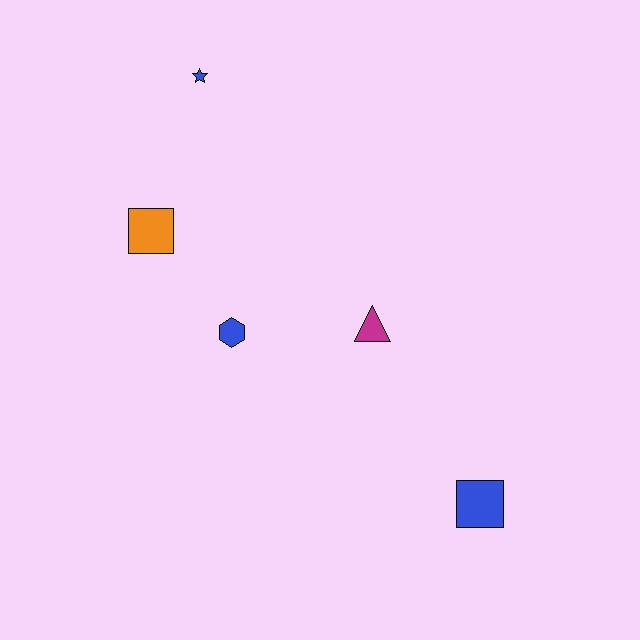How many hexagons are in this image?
There is 1 hexagon.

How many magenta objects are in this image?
There is 1 magenta object.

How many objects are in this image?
There are 5 objects.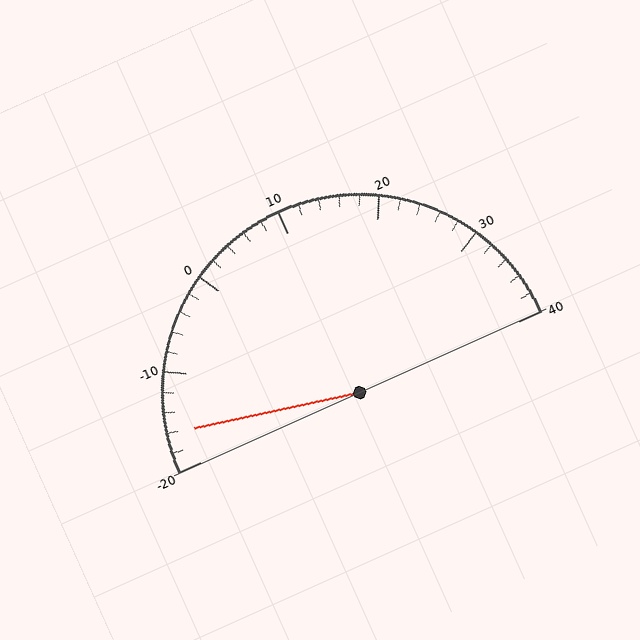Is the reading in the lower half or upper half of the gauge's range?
The reading is in the lower half of the range (-20 to 40).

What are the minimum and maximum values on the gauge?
The gauge ranges from -20 to 40.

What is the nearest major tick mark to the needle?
The nearest major tick mark is -20.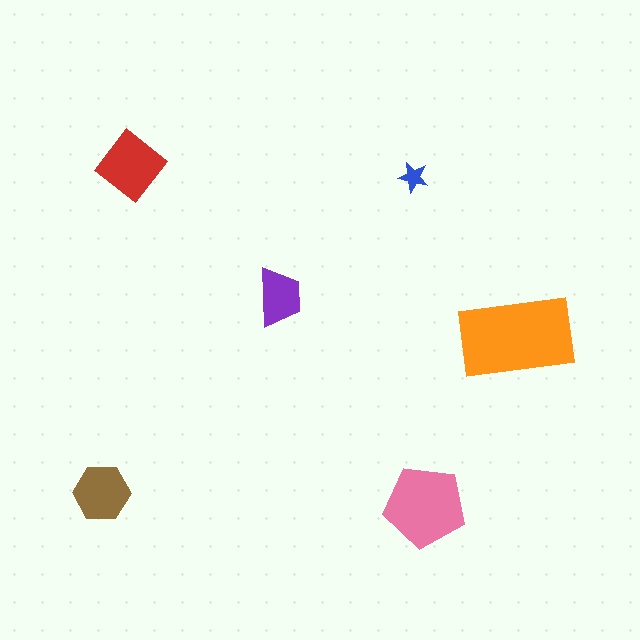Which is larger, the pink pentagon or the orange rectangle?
The orange rectangle.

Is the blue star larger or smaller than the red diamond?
Smaller.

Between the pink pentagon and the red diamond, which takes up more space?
The pink pentagon.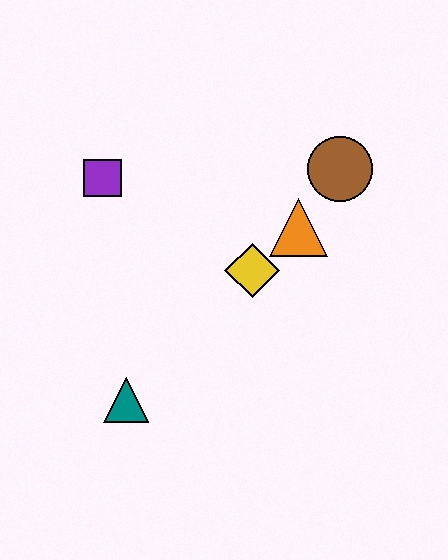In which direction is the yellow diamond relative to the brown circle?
The yellow diamond is below the brown circle.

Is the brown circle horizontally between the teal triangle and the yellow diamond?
No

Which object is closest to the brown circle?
The orange triangle is closest to the brown circle.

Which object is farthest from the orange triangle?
The teal triangle is farthest from the orange triangle.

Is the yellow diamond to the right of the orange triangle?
No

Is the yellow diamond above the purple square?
No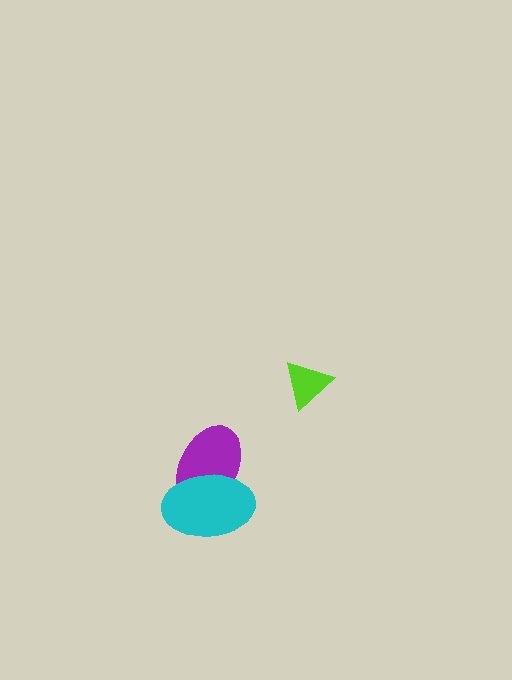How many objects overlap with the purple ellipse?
1 object overlaps with the purple ellipse.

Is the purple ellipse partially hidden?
Yes, it is partially covered by another shape.